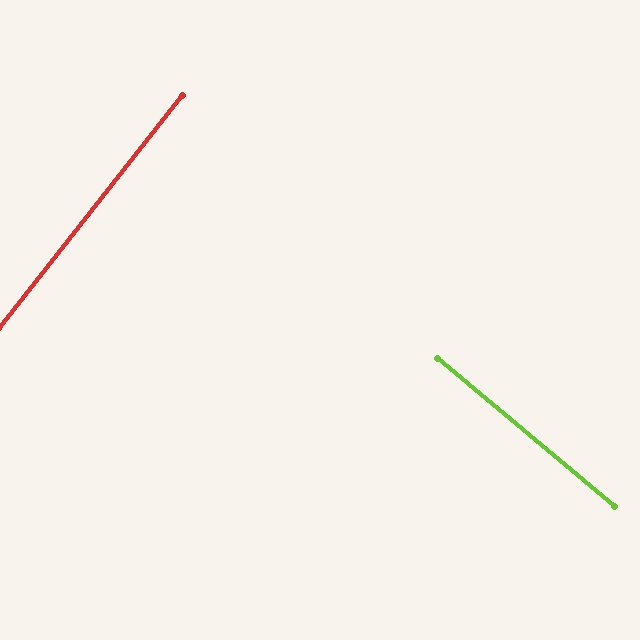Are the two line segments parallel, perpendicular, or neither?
Perpendicular — they meet at approximately 88°.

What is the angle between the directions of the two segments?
Approximately 88 degrees.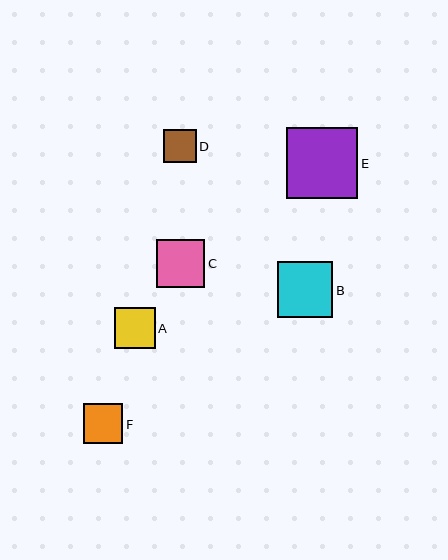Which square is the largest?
Square E is the largest with a size of approximately 71 pixels.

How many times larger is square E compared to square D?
Square E is approximately 2.1 times the size of square D.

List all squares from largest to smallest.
From largest to smallest: E, B, C, A, F, D.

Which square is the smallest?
Square D is the smallest with a size of approximately 33 pixels.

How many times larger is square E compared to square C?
Square E is approximately 1.5 times the size of square C.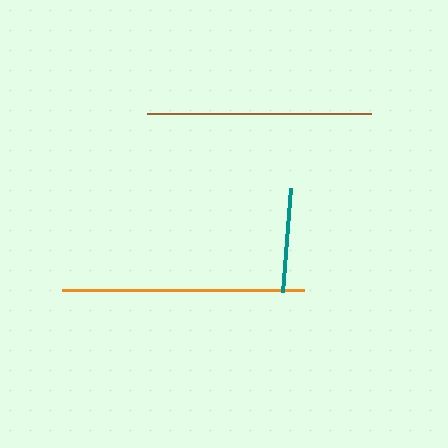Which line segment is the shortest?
The teal line is the shortest at approximately 104 pixels.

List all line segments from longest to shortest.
From longest to shortest: orange, brown, teal.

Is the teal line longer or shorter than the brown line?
The brown line is longer than the teal line.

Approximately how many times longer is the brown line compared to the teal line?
The brown line is approximately 2.2 times the length of the teal line.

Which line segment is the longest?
The orange line is the longest at approximately 242 pixels.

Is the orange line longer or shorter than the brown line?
The orange line is longer than the brown line.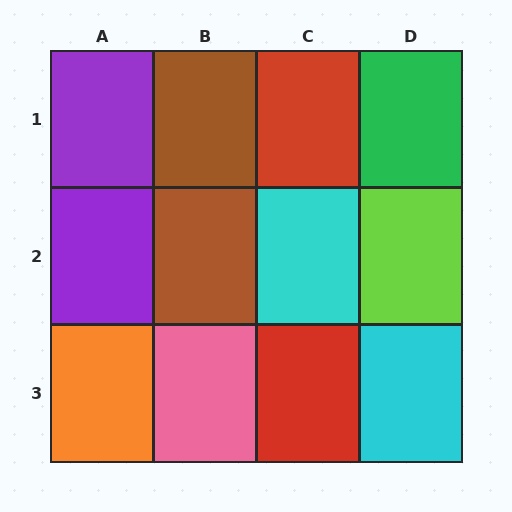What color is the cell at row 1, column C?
Red.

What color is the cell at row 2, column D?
Lime.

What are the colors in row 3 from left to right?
Orange, pink, red, cyan.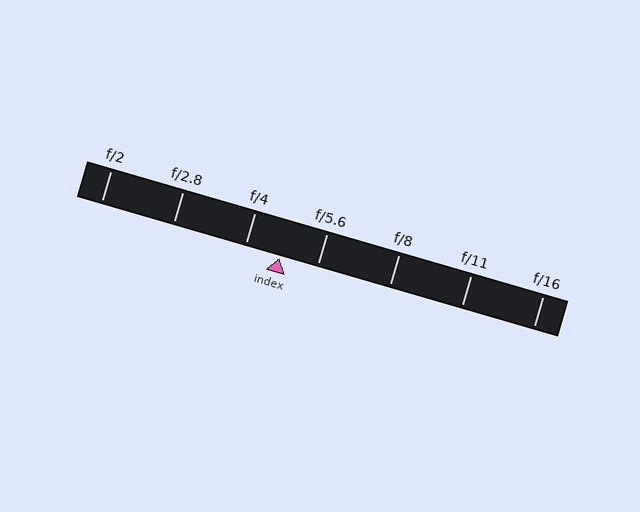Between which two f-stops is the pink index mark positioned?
The index mark is between f/4 and f/5.6.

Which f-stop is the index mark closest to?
The index mark is closest to f/4.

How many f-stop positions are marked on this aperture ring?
There are 7 f-stop positions marked.